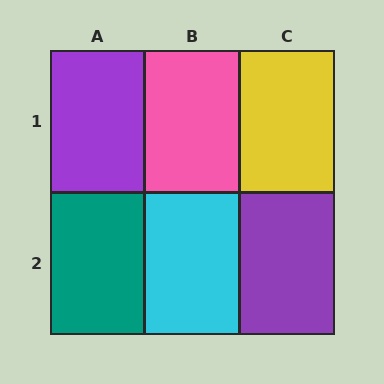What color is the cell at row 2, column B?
Cyan.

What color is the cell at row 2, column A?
Teal.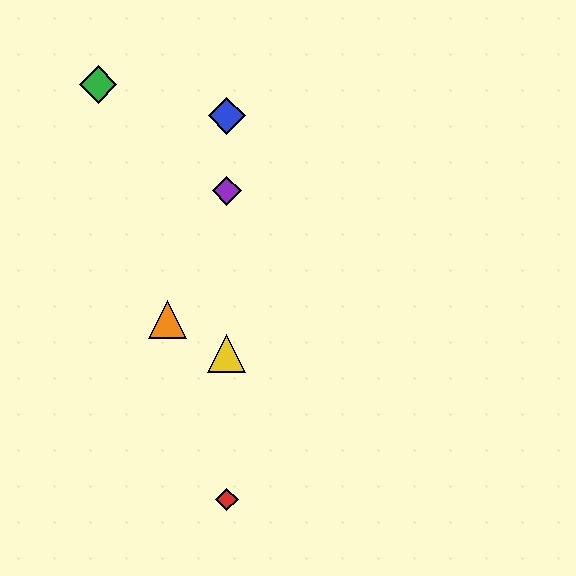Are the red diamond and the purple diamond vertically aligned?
Yes, both are at x≈227.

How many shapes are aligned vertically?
4 shapes (the red diamond, the blue diamond, the yellow triangle, the purple diamond) are aligned vertically.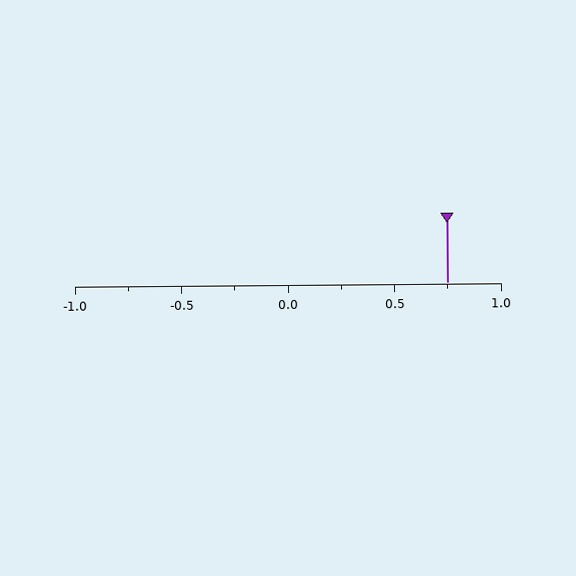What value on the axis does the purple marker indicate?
The marker indicates approximately 0.75.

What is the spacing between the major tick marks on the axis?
The major ticks are spaced 0.5 apart.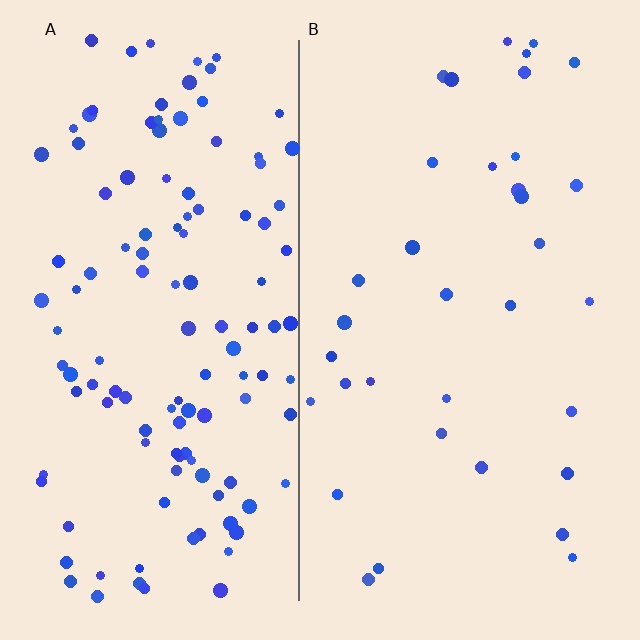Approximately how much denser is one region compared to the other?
Approximately 3.5× — region A over region B.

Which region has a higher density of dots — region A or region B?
A (the left).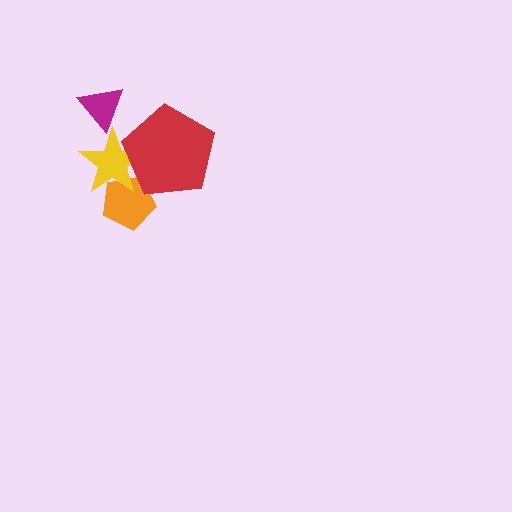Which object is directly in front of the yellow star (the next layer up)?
The magenta triangle is directly in front of the yellow star.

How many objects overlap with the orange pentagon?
2 objects overlap with the orange pentagon.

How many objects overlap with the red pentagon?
2 objects overlap with the red pentagon.